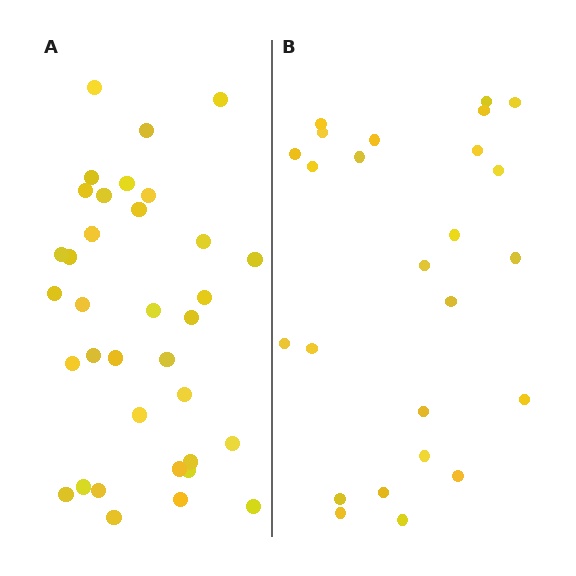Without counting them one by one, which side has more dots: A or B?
Region A (the left region) has more dots.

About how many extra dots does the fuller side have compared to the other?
Region A has roughly 10 or so more dots than region B.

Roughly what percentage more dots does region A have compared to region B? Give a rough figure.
About 40% more.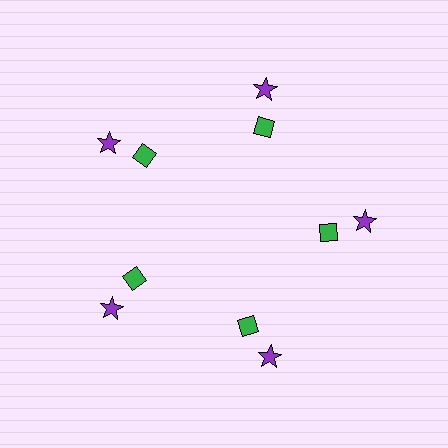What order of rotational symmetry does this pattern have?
This pattern has 5-fold rotational symmetry.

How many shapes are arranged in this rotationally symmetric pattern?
There are 10 shapes, arranged in 5 groups of 2.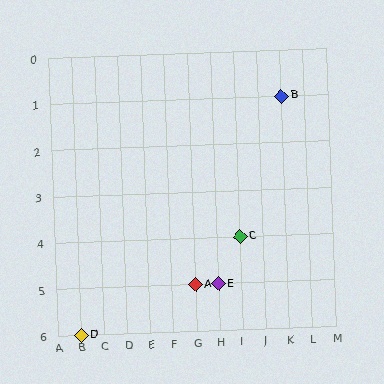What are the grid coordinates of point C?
Point C is at grid coordinates (I, 4).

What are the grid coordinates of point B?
Point B is at grid coordinates (K, 1).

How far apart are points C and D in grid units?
Points C and D are 7 columns and 2 rows apart (about 7.3 grid units diagonally).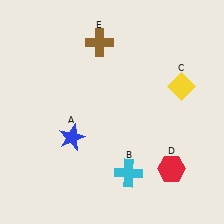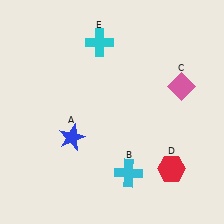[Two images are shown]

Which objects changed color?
C changed from yellow to pink. E changed from brown to cyan.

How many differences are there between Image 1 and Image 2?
There are 2 differences between the two images.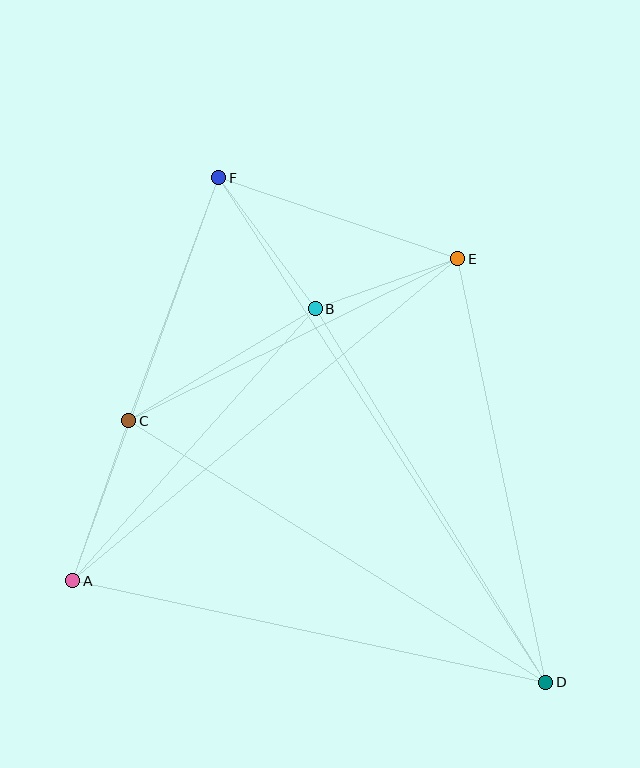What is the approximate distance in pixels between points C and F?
The distance between C and F is approximately 259 pixels.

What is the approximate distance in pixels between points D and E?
The distance between D and E is approximately 433 pixels.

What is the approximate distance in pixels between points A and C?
The distance between A and C is approximately 170 pixels.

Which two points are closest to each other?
Points B and E are closest to each other.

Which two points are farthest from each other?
Points D and F are farthest from each other.